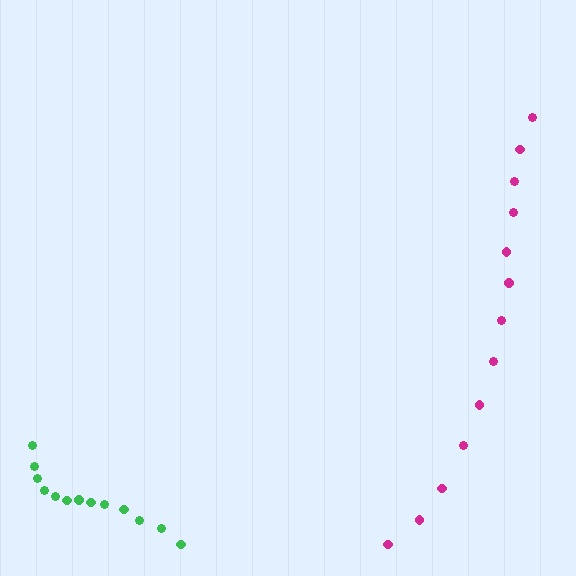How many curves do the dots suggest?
There are 2 distinct paths.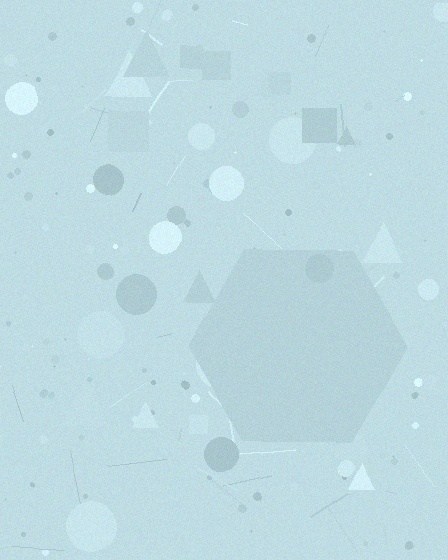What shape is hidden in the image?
A hexagon is hidden in the image.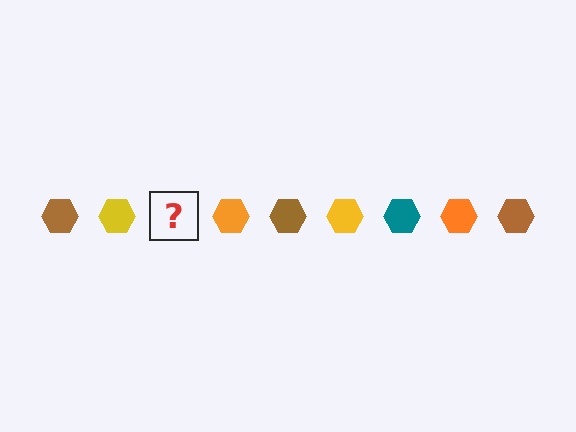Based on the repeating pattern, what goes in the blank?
The blank should be a teal hexagon.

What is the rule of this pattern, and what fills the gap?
The rule is that the pattern cycles through brown, yellow, teal, orange hexagons. The gap should be filled with a teal hexagon.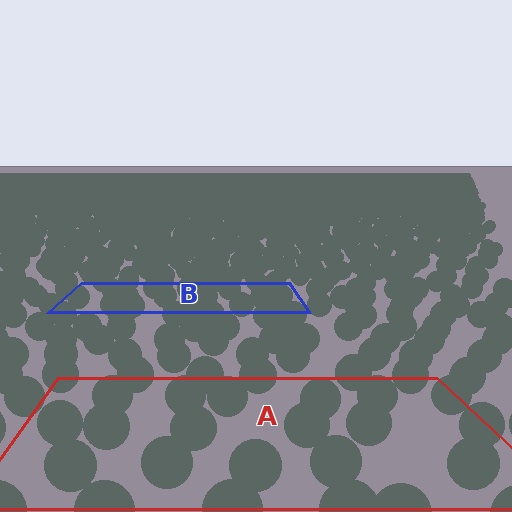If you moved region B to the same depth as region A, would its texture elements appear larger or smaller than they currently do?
They would appear larger. At a closer depth, the same texture elements are projected at a bigger on-screen size.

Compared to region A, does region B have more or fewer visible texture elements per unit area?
Region B has more texture elements per unit area — they are packed more densely because it is farther away.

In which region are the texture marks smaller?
The texture marks are smaller in region B, because it is farther away.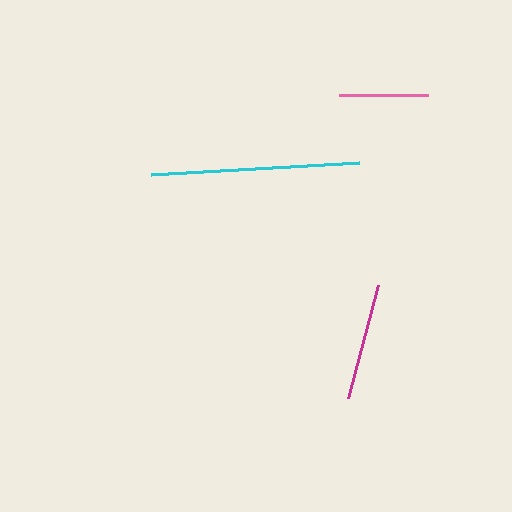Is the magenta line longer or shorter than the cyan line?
The cyan line is longer than the magenta line.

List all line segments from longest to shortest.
From longest to shortest: cyan, magenta, pink.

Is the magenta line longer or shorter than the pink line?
The magenta line is longer than the pink line.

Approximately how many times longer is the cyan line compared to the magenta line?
The cyan line is approximately 1.8 times the length of the magenta line.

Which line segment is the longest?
The cyan line is the longest at approximately 208 pixels.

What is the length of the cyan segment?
The cyan segment is approximately 208 pixels long.